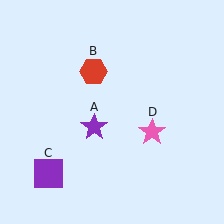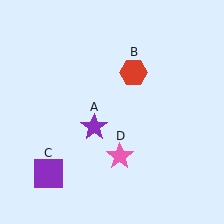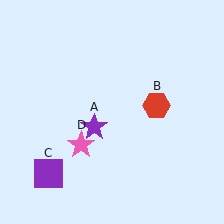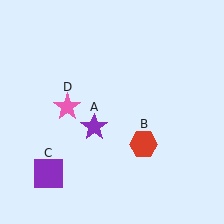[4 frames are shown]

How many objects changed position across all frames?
2 objects changed position: red hexagon (object B), pink star (object D).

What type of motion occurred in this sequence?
The red hexagon (object B), pink star (object D) rotated clockwise around the center of the scene.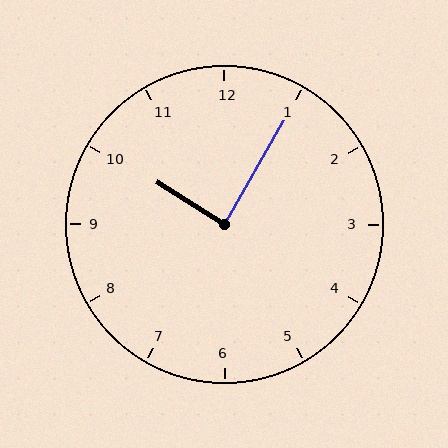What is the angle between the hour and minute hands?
Approximately 88 degrees.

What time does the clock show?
10:05.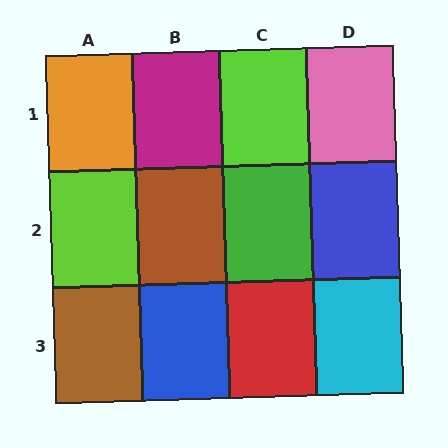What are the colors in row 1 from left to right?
Orange, magenta, lime, pink.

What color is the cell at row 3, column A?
Brown.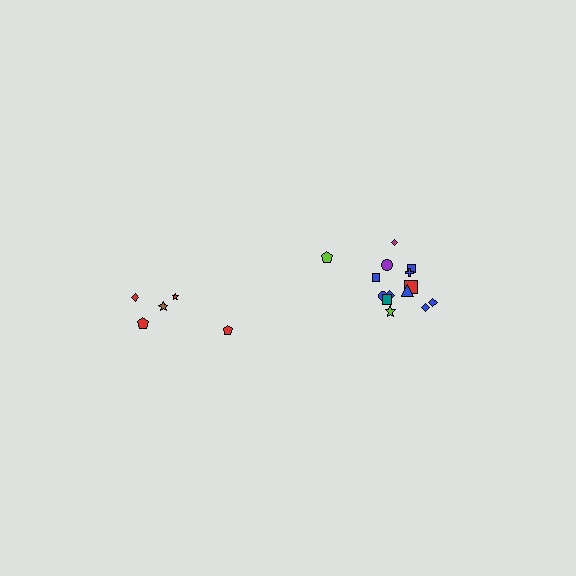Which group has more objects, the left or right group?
The right group.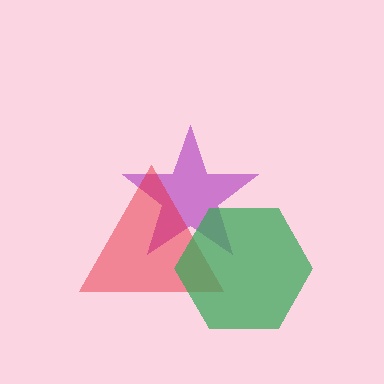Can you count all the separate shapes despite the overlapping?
Yes, there are 3 separate shapes.